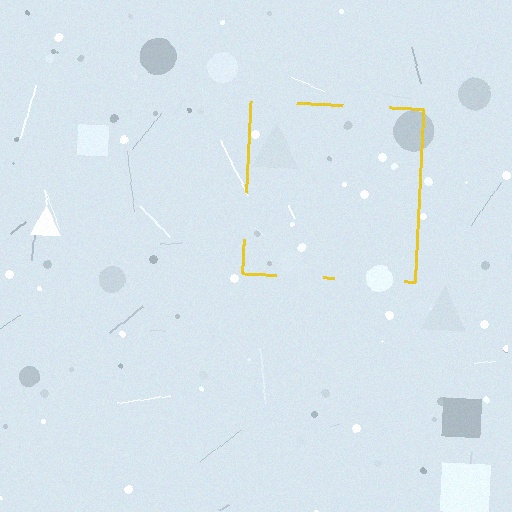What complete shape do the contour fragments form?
The contour fragments form a square.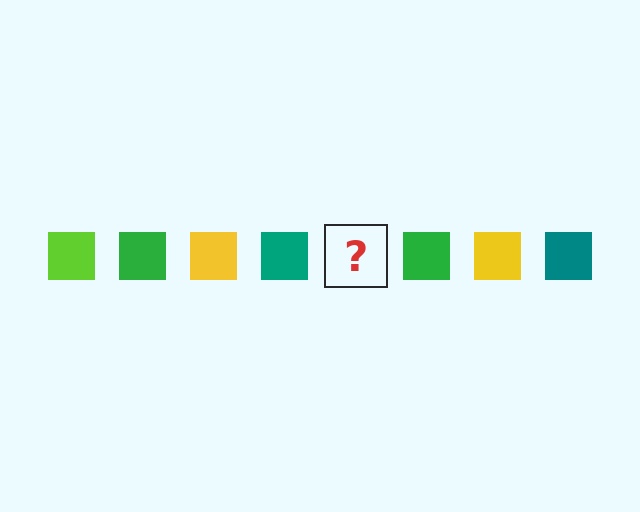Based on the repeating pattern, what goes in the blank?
The blank should be a lime square.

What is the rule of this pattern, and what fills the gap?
The rule is that the pattern cycles through lime, green, yellow, teal squares. The gap should be filled with a lime square.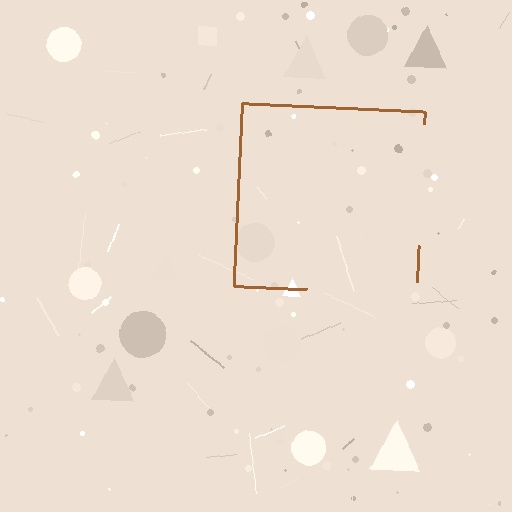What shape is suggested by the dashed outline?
The dashed outline suggests a square.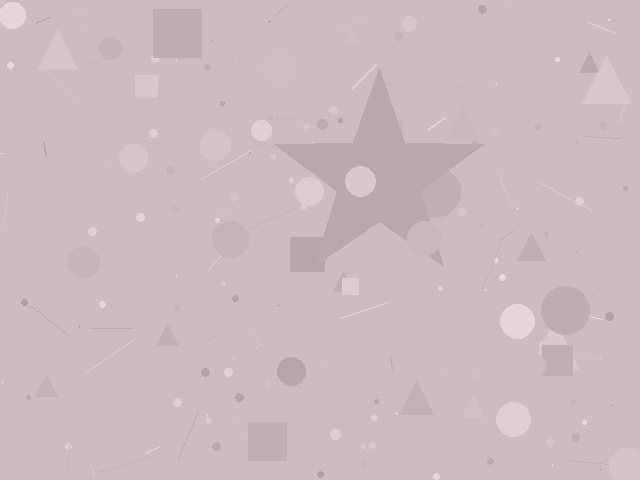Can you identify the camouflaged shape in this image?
The camouflaged shape is a star.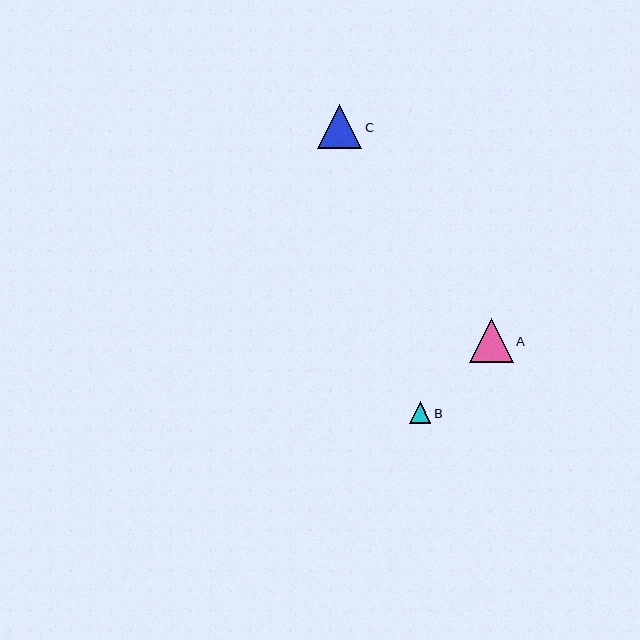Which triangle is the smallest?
Triangle B is the smallest with a size of approximately 21 pixels.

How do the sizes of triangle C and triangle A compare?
Triangle C and triangle A are approximately the same size.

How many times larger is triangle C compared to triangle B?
Triangle C is approximately 2.1 times the size of triangle B.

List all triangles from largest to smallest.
From largest to smallest: C, A, B.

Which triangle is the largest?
Triangle C is the largest with a size of approximately 45 pixels.